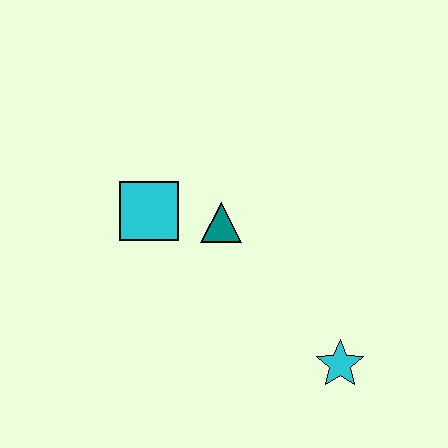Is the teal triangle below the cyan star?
No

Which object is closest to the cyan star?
The teal triangle is closest to the cyan star.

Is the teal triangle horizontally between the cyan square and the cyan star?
Yes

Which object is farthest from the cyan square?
The cyan star is farthest from the cyan square.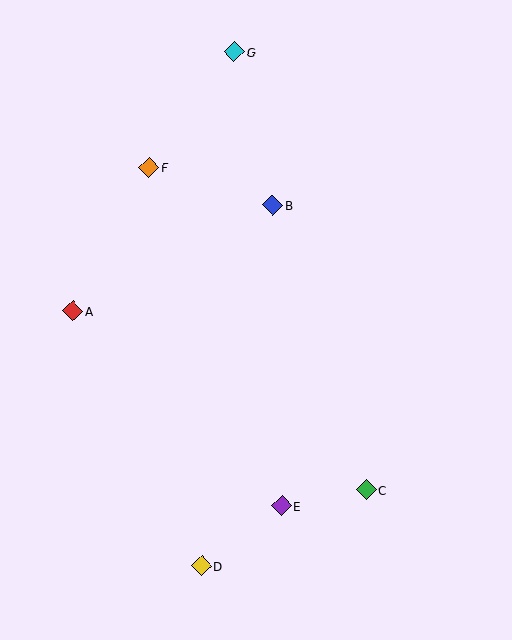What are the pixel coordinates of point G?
Point G is at (234, 52).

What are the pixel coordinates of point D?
Point D is at (201, 566).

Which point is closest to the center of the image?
Point B at (273, 205) is closest to the center.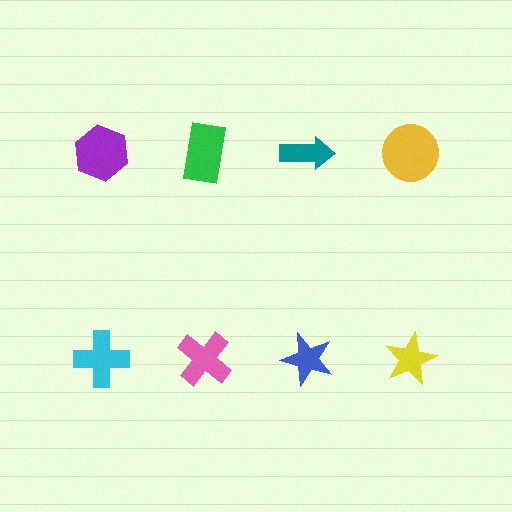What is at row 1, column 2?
A green rectangle.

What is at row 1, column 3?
A teal arrow.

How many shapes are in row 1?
4 shapes.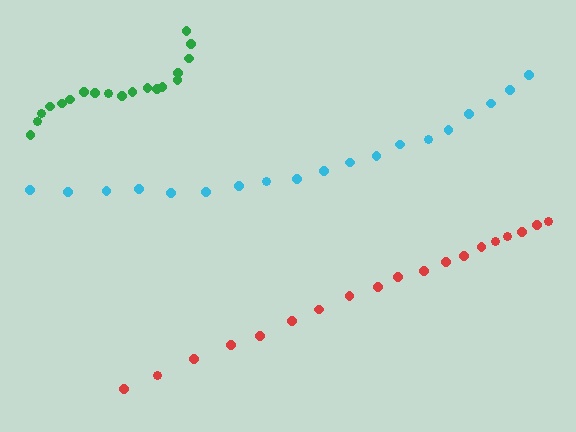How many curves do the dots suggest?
There are 3 distinct paths.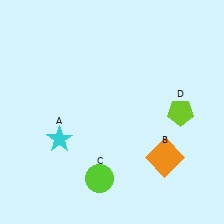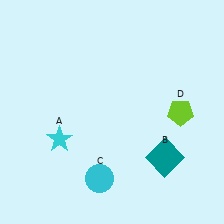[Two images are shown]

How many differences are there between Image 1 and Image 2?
There are 2 differences between the two images.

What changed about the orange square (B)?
In Image 1, B is orange. In Image 2, it changed to teal.